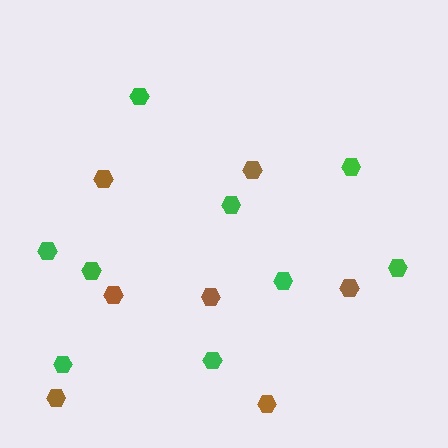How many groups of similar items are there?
There are 2 groups: one group of green hexagons (9) and one group of brown hexagons (7).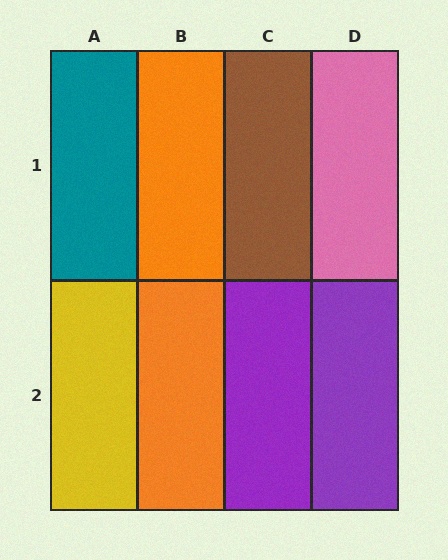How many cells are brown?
1 cell is brown.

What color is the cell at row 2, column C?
Purple.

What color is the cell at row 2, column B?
Orange.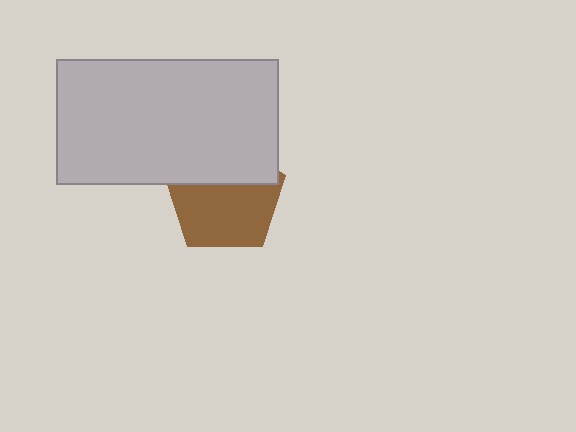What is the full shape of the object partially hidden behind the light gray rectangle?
The partially hidden object is a brown pentagon.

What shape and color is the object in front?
The object in front is a light gray rectangle.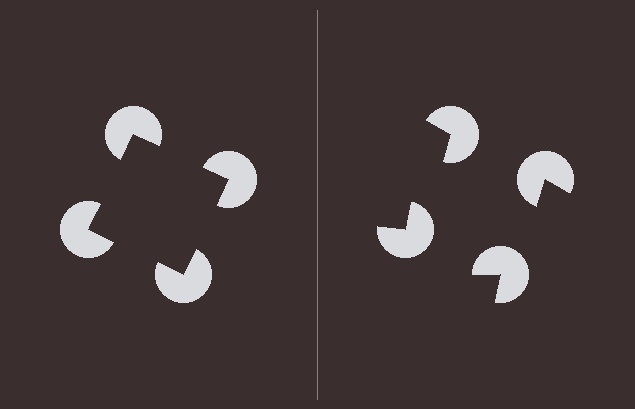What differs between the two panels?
The pac-man discs are positioned identically on both sides; only the wedge orientations differ. On the left they align to a square; on the right they are misaligned.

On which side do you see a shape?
An illusory square appears on the left side. On the right side the wedge cuts are rotated, so no coherent shape forms.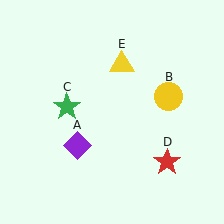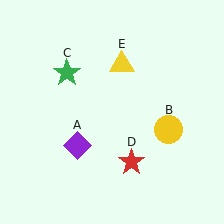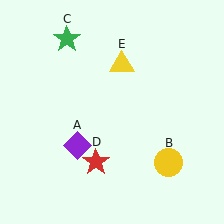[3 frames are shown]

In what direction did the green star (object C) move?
The green star (object C) moved up.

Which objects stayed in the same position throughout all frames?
Purple diamond (object A) and yellow triangle (object E) remained stationary.